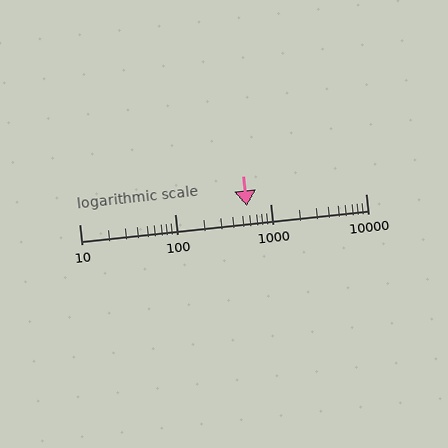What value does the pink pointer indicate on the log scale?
The pointer indicates approximately 570.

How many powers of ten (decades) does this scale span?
The scale spans 3 decades, from 10 to 10000.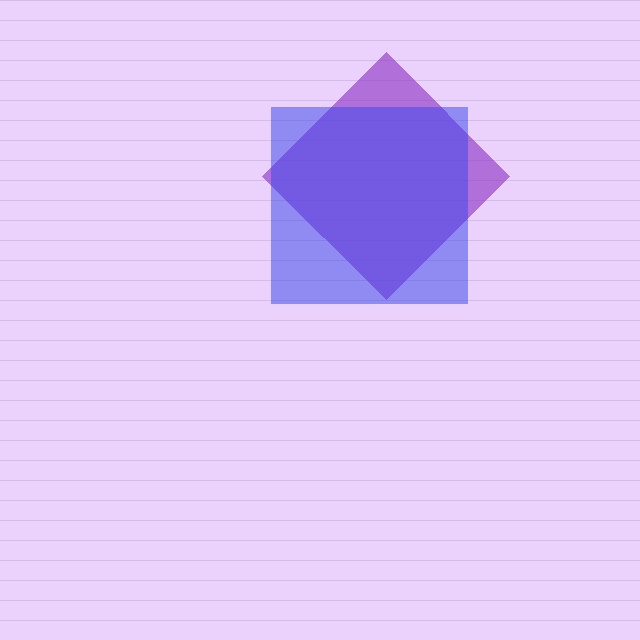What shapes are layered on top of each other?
The layered shapes are: a purple diamond, a blue square.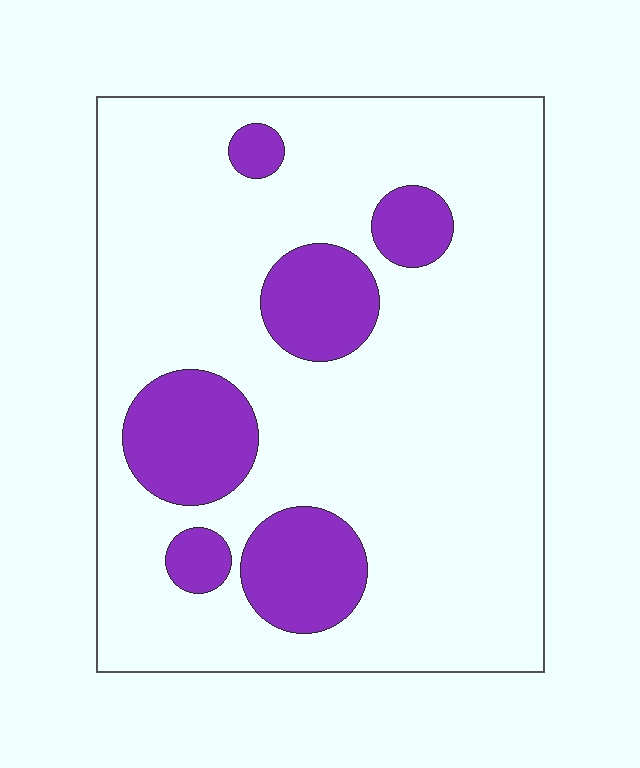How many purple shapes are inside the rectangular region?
6.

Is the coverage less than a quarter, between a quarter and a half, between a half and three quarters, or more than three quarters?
Less than a quarter.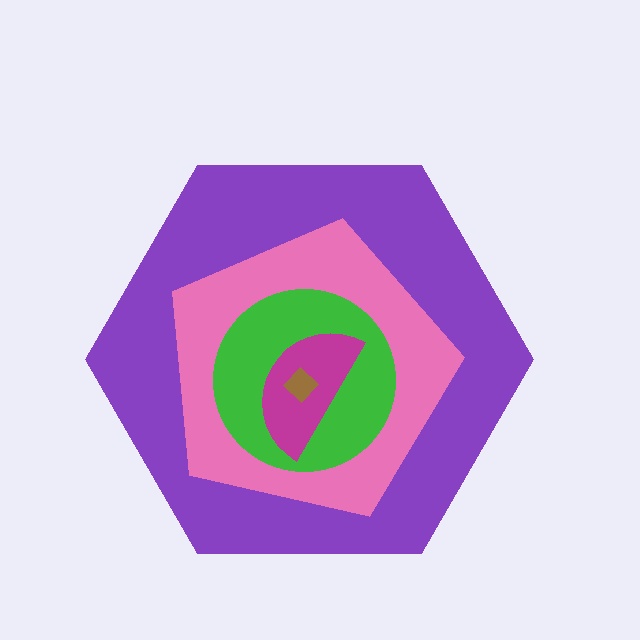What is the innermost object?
The brown diamond.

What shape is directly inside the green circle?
The magenta semicircle.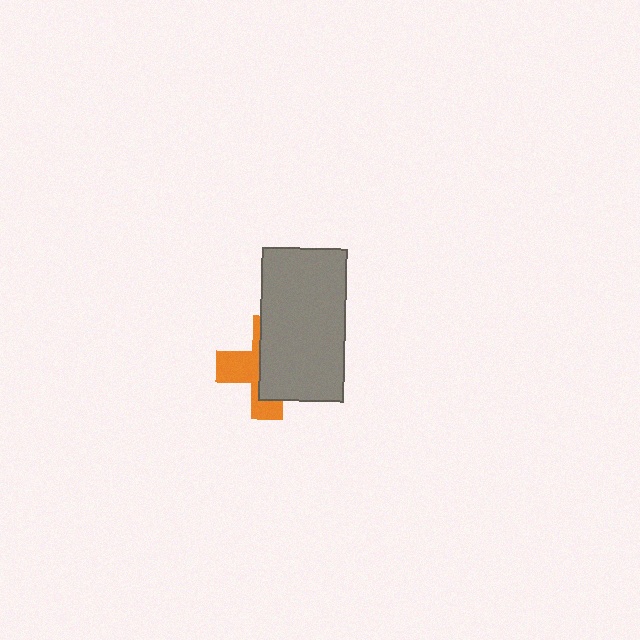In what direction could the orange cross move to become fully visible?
The orange cross could move left. That would shift it out from behind the gray rectangle entirely.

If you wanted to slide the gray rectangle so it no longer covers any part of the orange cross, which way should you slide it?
Slide it right — that is the most direct way to separate the two shapes.